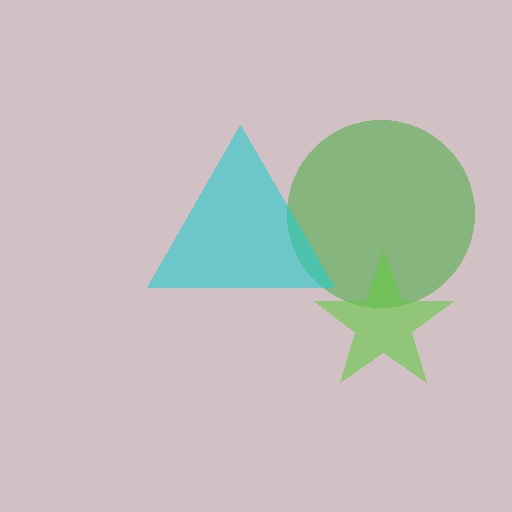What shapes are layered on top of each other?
The layered shapes are: a green circle, a cyan triangle, a lime star.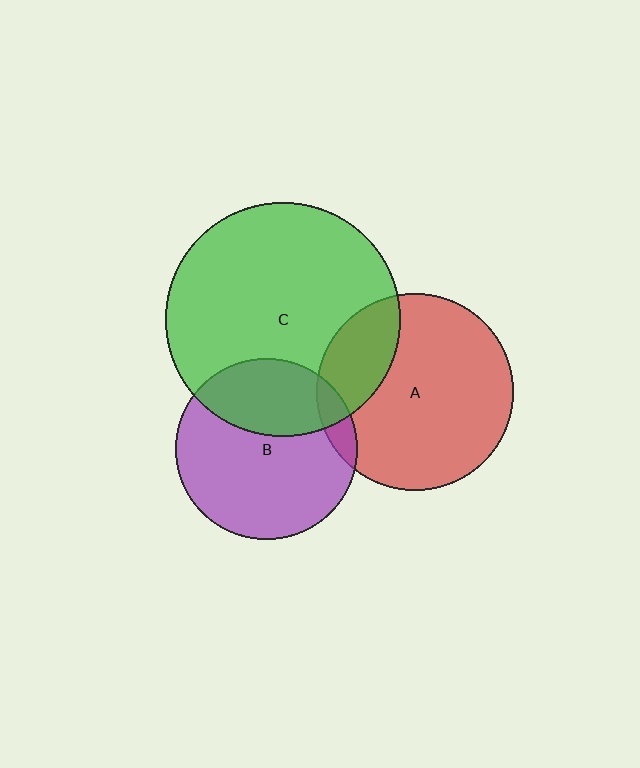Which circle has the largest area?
Circle C (green).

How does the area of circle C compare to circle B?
Approximately 1.7 times.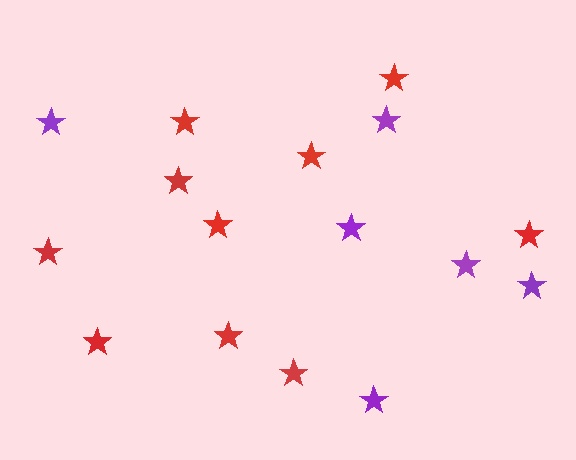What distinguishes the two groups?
There are 2 groups: one group of red stars (10) and one group of purple stars (6).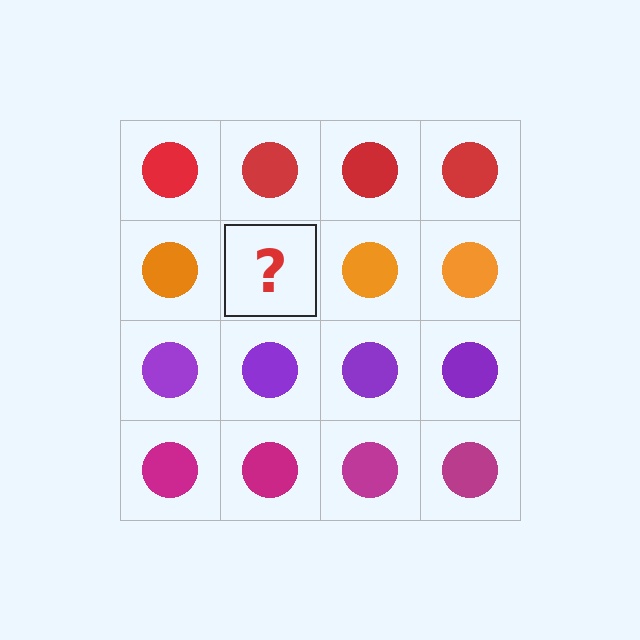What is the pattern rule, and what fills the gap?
The rule is that each row has a consistent color. The gap should be filled with an orange circle.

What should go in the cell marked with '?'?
The missing cell should contain an orange circle.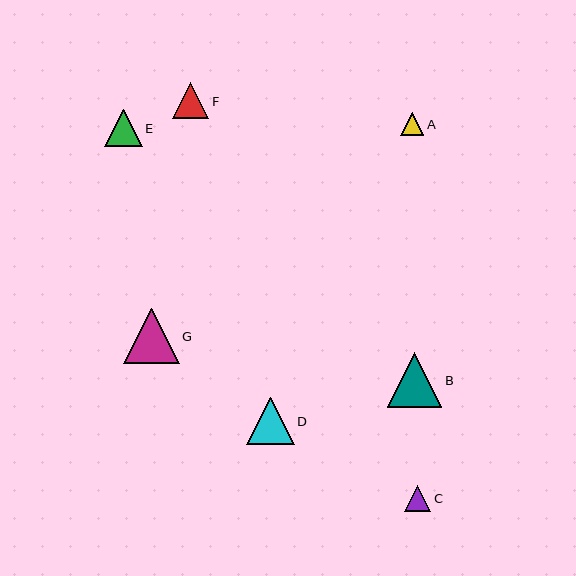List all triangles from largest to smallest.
From largest to smallest: G, B, D, E, F, C, A.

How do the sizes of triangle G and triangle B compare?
Triangle G and triangle B are approximately the same size.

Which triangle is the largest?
Triangle G is the largest with a size of approximately 55 pixels.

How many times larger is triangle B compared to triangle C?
Triangle B is approximately 2.1 times the size of triangle C.